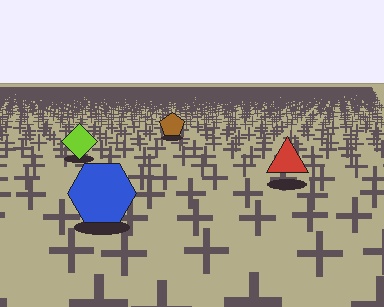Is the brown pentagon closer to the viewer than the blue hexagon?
No. The blue hexagon is closer — you can tell from the texture gradient: the ground texture is coarser near it.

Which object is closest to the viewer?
The blue hexagon is closest. The texture marks near it are larger and more spread out.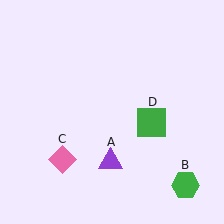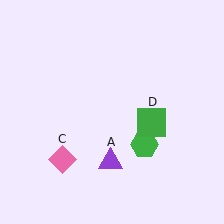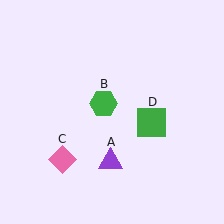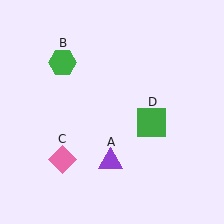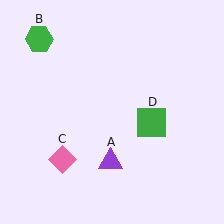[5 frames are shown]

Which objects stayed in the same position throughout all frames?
Purple triangle (object A) and pink diamond (object C) and green square (object D) remained stationary.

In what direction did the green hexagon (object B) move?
The green hexagon (object B) moved up and to the left.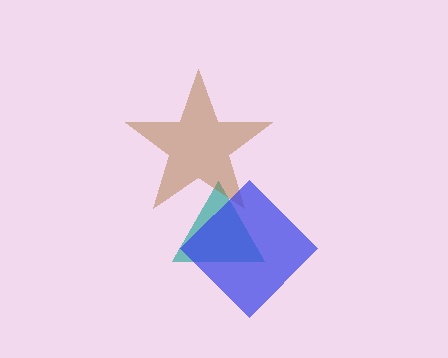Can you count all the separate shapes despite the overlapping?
Yes, there are 3 separate shapes.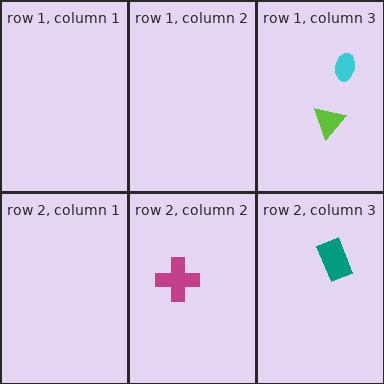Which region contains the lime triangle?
The row 1, column 3 region.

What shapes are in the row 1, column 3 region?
The cyan ellipse, the lime triangle.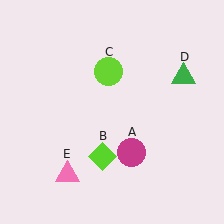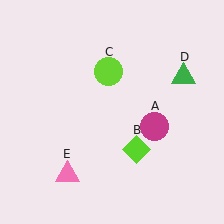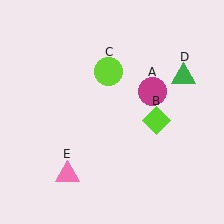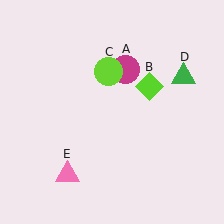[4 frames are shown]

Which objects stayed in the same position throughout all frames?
Lime circle (object C) and green triangle (object D) and pink triangle (object E) remained stationary.